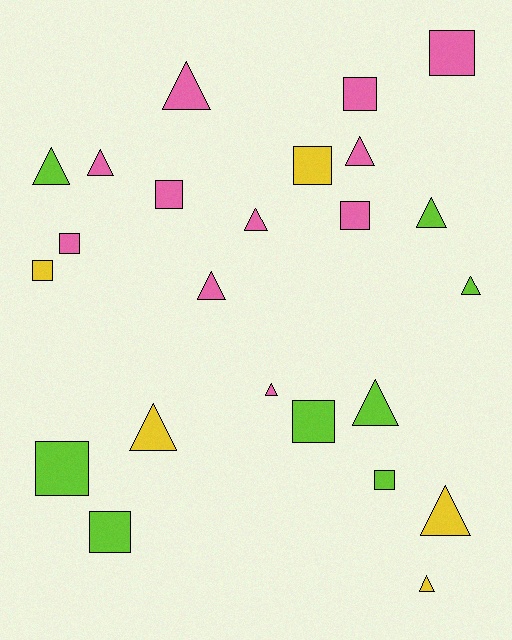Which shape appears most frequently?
Triangle, with 13 objects.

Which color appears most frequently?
Pink, with 11 objects.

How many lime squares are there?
There are 4 lime squares.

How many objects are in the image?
There are 24 objects.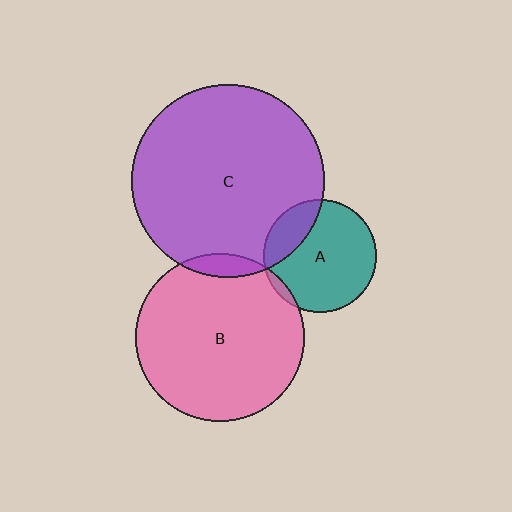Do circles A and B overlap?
Yes.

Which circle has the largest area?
Circle C (purple).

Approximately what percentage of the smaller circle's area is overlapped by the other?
Approximately 5%.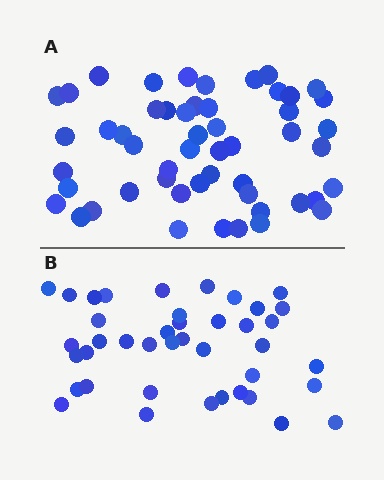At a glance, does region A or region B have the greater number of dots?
Region A (the top region) has more dots.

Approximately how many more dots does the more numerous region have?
Region A has roughly 12 or so more dots than region B.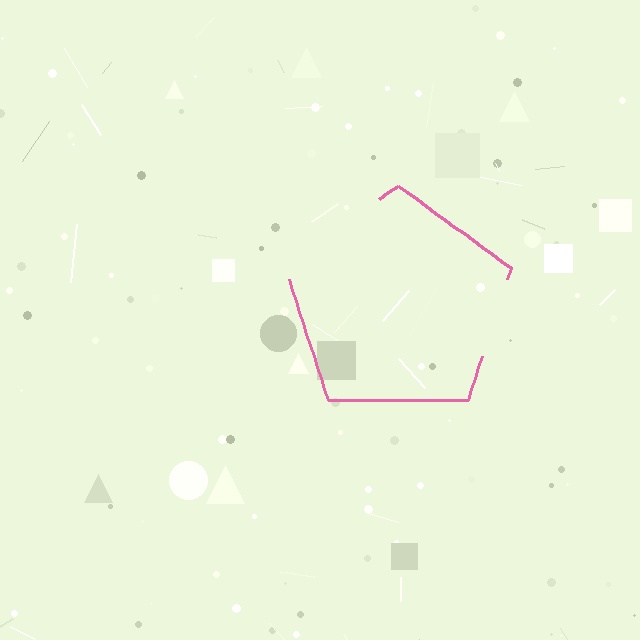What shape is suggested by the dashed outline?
The dashed outline suggests a pentagon.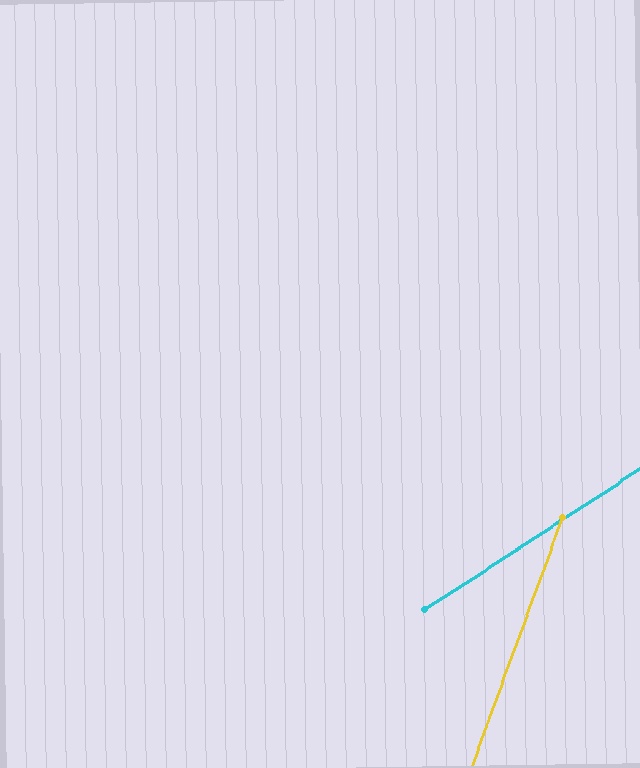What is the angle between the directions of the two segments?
Approximately 37 degrees.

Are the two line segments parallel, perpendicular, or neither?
Neither parallel nor perpendicular — they differ by about 37°.